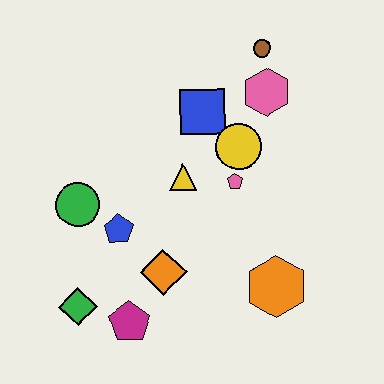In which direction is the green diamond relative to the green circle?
The green diamond is below the green circle.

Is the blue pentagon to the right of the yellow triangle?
No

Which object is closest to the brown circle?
The pink hexagon is closest to the brown circle.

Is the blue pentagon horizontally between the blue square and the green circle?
Yes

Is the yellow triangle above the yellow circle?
No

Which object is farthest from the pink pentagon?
The green diamond is farthest from the pink pentagon.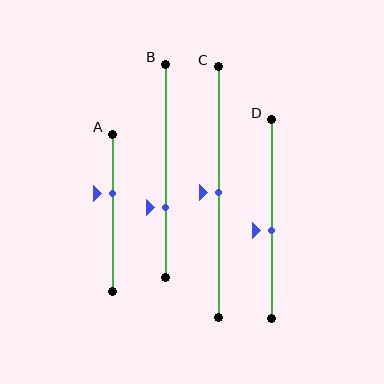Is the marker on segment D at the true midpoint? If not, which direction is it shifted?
No, the marker on segment D is shifted downward by about 5% of the segment length.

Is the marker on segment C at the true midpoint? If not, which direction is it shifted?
Yes, the marker on segment C is at the true midpoint.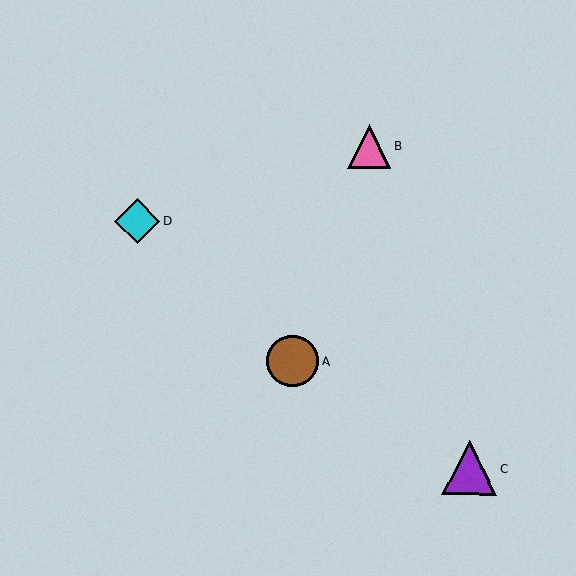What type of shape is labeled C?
Shape C is a purple triangle.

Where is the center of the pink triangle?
The center of the pink triangle is at (369, 147).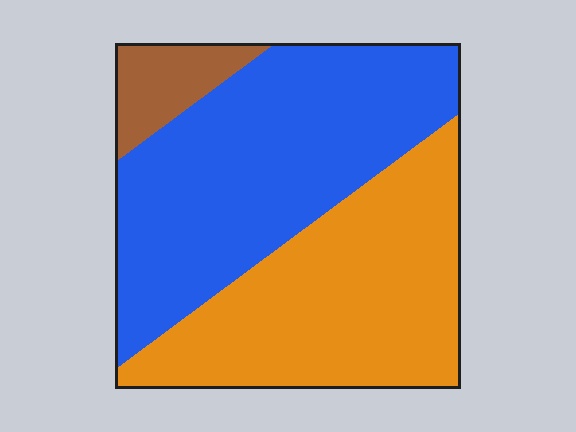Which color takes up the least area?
Brown, at roughly 10%.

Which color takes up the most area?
Blue, at roughly 50%.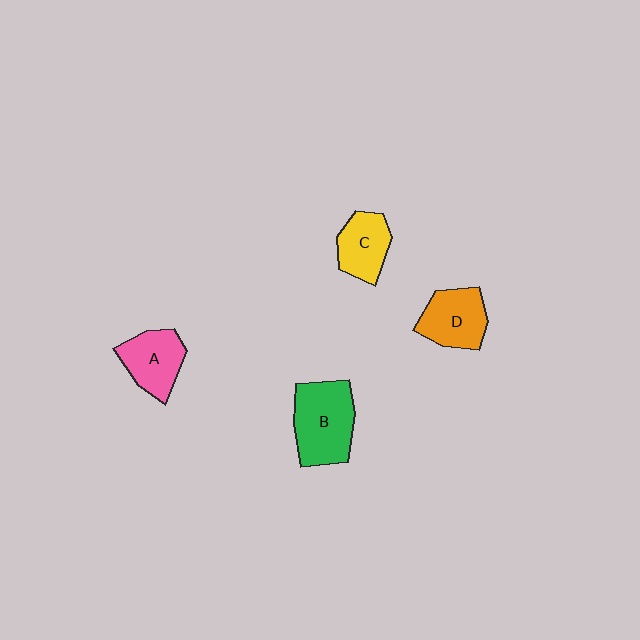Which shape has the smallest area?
Shape C (yellow).